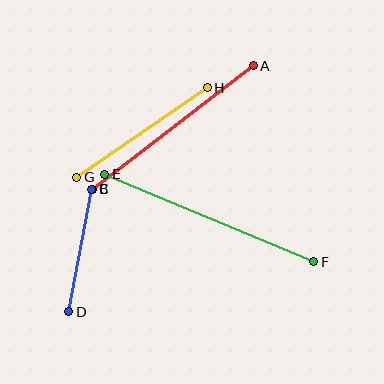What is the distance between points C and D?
The distance is approximately 125 pixels.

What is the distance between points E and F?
The distance is approximately 227 pixels.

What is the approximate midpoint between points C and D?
The midpoint is at approximately (80, 251) pixels.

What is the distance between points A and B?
The distance is approximately 203 pixels.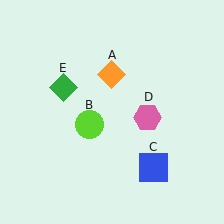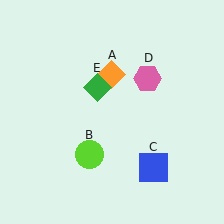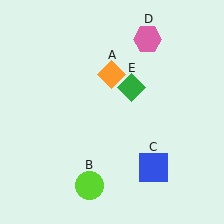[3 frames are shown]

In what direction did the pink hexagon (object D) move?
The pink hexagon (object D) moved up.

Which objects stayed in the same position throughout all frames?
Orange diamond (object A) and blue square (object C) remained stationary.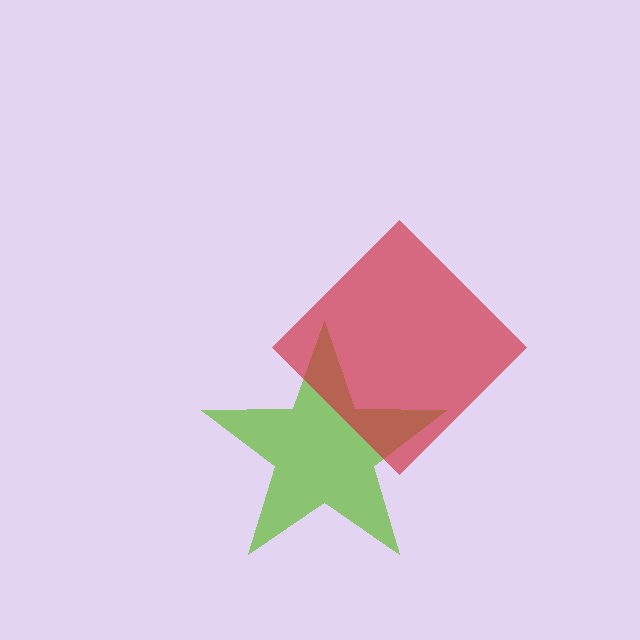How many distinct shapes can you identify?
There are 2 distinct shapes: a lime star, a red diamond.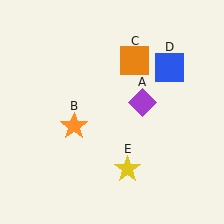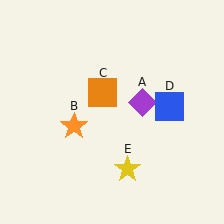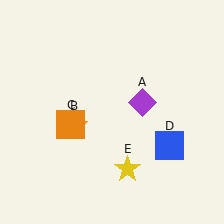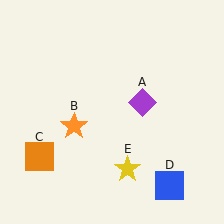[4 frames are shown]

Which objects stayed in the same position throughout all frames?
Purple diamond (object A) and orange star (object B) and yellow star (object E) remained stationary.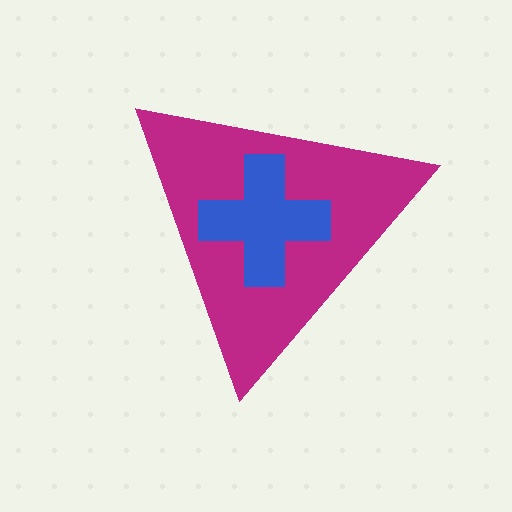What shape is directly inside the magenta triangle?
The blue cross.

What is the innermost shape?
The blue cross.